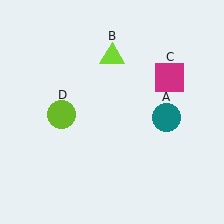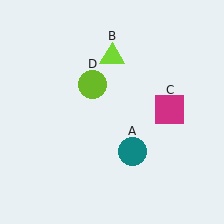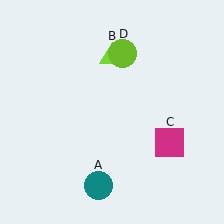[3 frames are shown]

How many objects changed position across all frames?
3 objects changed position: teal circle (object A), magenta square (object C), lime circle (object D).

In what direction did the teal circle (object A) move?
The teal circle (object A) moved down and to the left.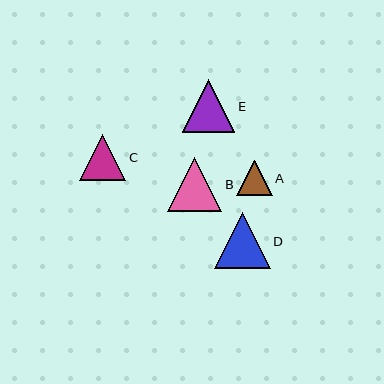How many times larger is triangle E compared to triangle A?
Triangle E is approximately 1.5 times the size of triangle A.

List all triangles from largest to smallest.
From largest to smallest: D, B, E, C, A.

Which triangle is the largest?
Triangle D is the largest with a size of approximately 56 pixels.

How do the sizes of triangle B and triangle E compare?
Triangle B and triangle E are approximately the same size.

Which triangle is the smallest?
Triangle A is the smallest with a size of approximately 35 pixels.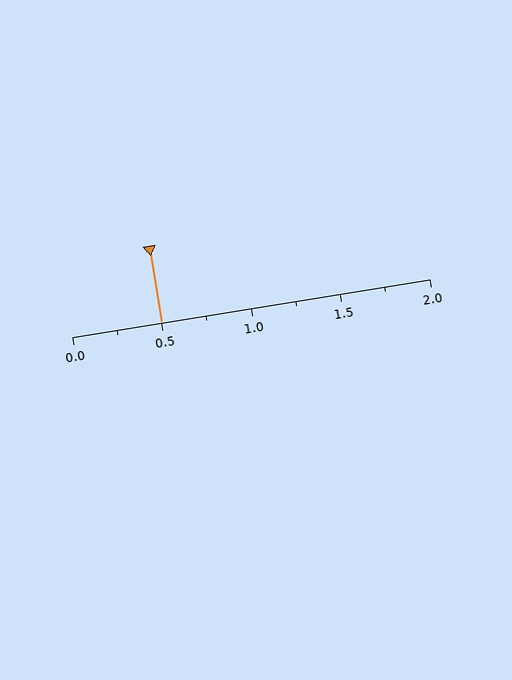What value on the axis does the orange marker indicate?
The marker indicates approximately 0.5.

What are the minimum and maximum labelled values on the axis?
The axis runs from 0.0 to 2.0.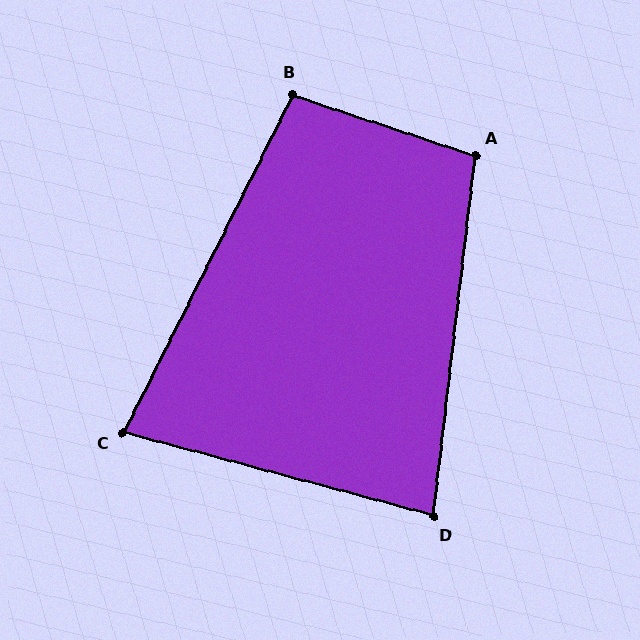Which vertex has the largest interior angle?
A, at approximately 101 degrees.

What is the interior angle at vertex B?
Approximately 98 degrees (obtuse).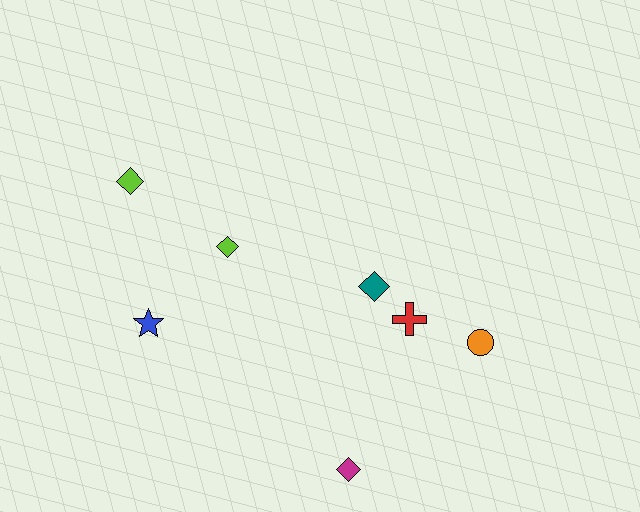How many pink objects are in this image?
There are no pink objects.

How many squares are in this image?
There are no squares.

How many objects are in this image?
There are 7 objects.